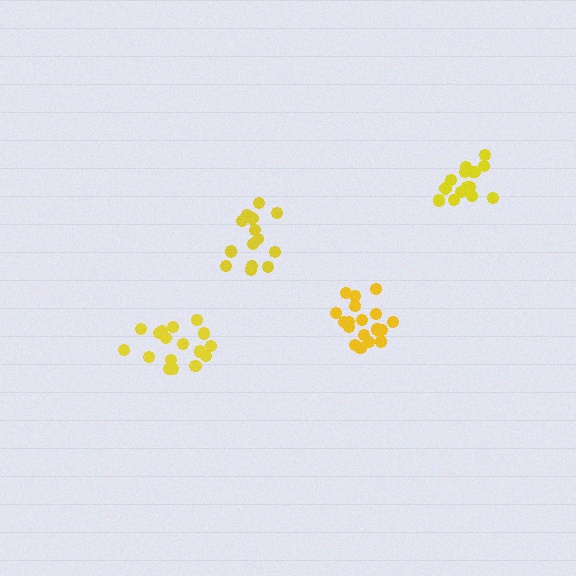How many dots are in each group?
Group 1: 14 dots, Group 2: 19 dots, Group 3: 17 dots, Group 4: 15 dots (65 total).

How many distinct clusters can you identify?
There are 4 distinct clusters.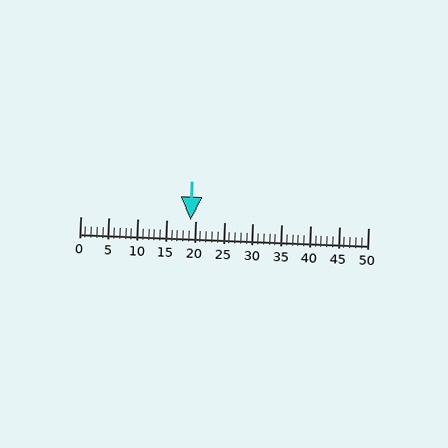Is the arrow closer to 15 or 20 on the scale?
The arrow is closer to 20.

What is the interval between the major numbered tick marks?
The major tick marks are spaced 5 units apart.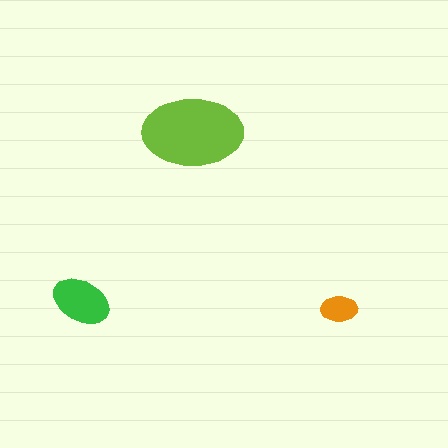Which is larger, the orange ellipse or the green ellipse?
The green one.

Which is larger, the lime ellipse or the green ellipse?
The lime one.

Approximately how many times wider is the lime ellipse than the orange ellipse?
About 2.5 times wider.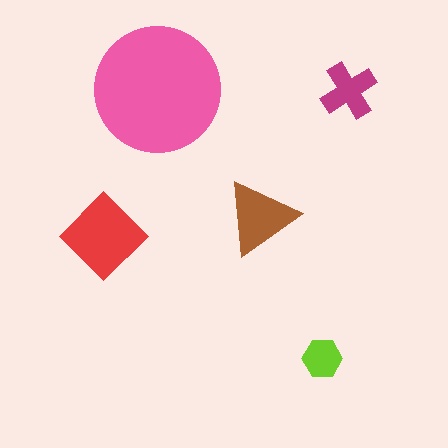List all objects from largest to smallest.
The pink circle, the red diamond, the brown triangle, the magenta cross, the lime hexagon.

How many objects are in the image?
There are 5 objects in the image.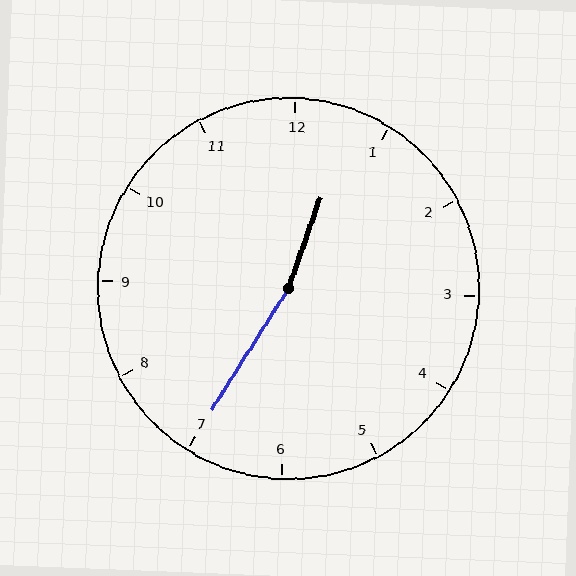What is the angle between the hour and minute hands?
Approximately 168 degrees.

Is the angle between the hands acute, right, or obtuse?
It is obtuse.